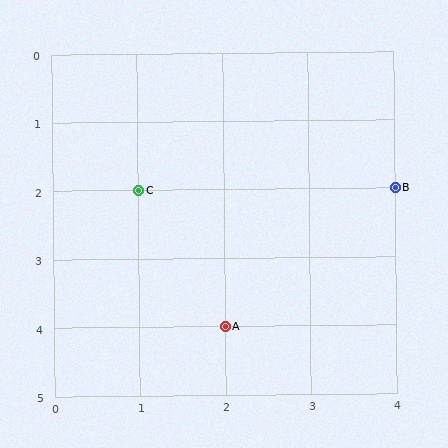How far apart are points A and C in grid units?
Points A and C are 1 column and 2 rows apart (about 2.2 grid units diagonally).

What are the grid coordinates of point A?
Point A is at grid coordinates (2, 4).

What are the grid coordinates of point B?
Point B is at grid coordinates (4, 2).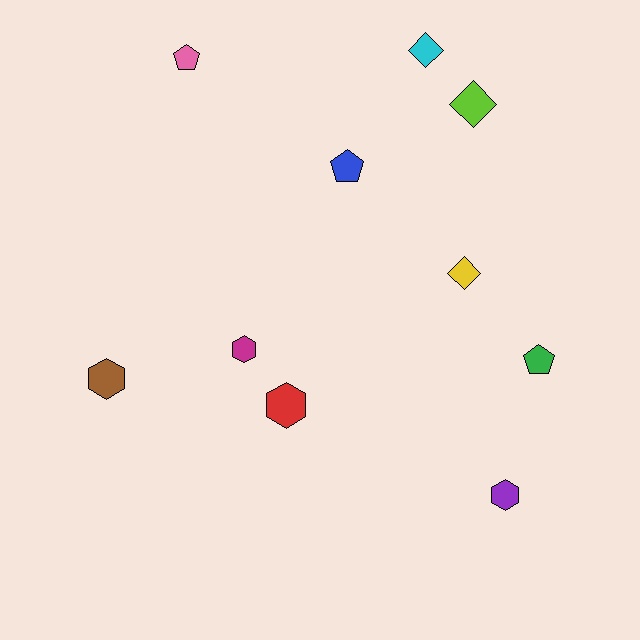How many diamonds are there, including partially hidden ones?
There are 3 diamonds.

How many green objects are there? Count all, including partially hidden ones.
There is 1 green object.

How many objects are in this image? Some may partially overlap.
There are 10 objects.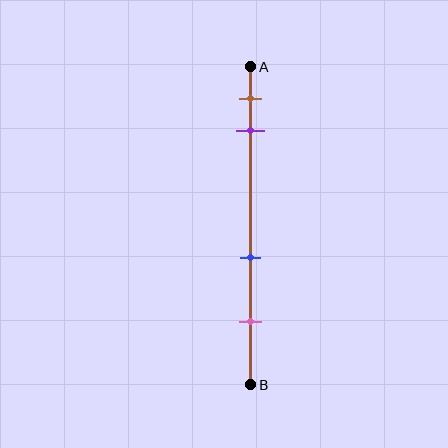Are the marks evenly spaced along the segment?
No, the marks are not evenly spaced.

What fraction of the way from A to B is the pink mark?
The pink mark is approximately 80% (0.8) of the way from A to B.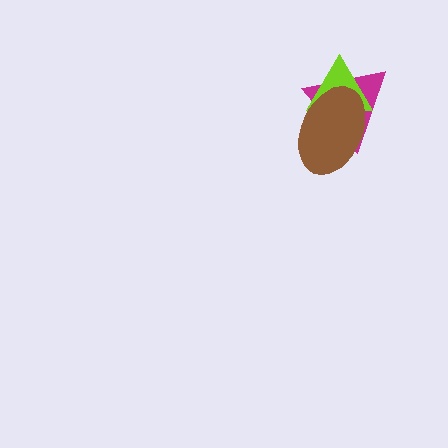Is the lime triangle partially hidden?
Yes, it is partially covered by another shape.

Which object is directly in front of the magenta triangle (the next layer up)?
The lime triangle is directly in front of the magenta triangle.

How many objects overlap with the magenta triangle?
2 objects overlap with the magenta triangle.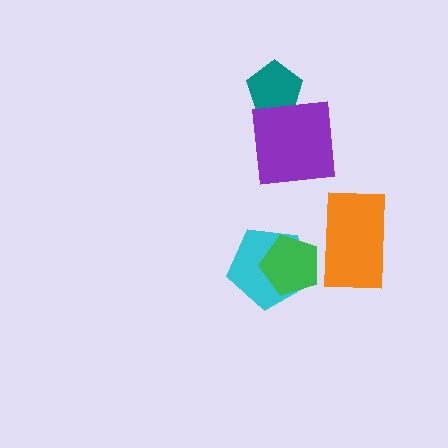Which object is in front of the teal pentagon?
The purple square is in front of the teal pentagon.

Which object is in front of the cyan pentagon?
The green pentagon is in front of the cyan pentagon.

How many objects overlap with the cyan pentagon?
1 object overlaps with the cyan pentagon.